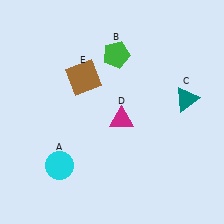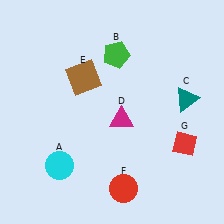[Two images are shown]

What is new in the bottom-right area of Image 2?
A red diamond (G) was added in the bottom-right area of Image 2.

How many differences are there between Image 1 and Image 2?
There are 2 differences between the two images.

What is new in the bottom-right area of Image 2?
A red circle (F) was added in the bottom-right area of Image 2.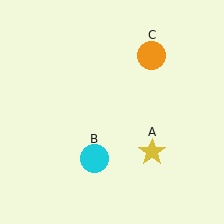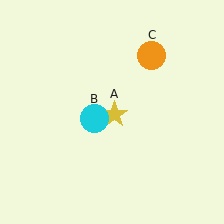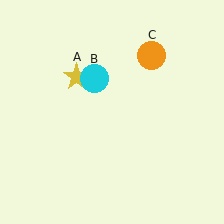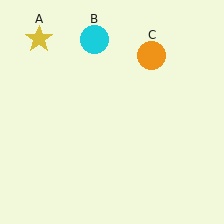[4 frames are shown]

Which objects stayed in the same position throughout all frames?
Orange circle (object C) remained stationary.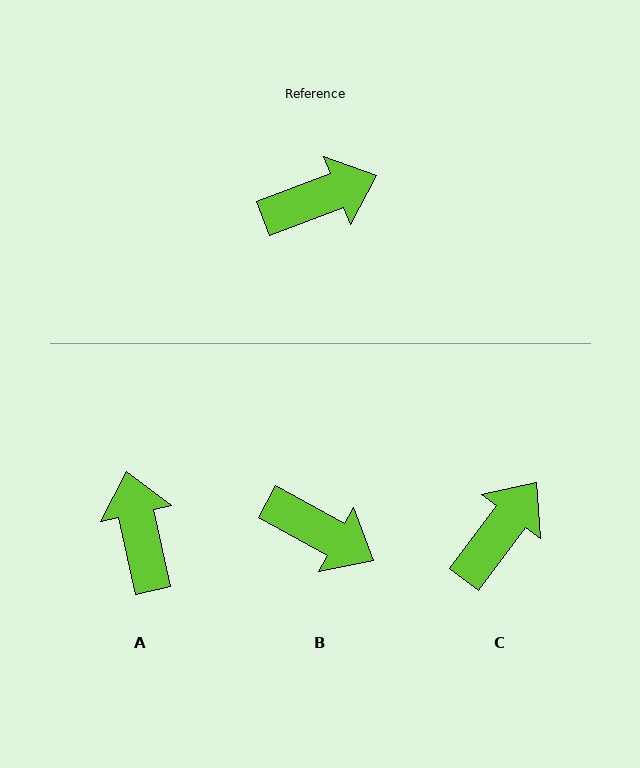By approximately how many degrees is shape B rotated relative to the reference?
Approximately 50 degrees clockwise.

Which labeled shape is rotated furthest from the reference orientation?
A, about 81 degrees away.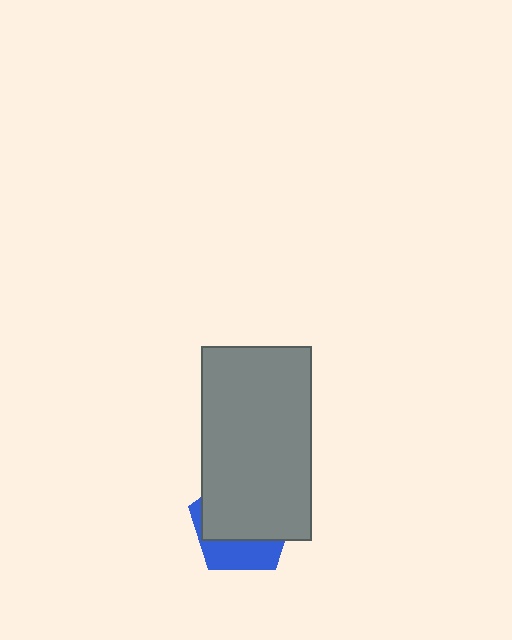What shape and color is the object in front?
The object in front is a gray rectangle.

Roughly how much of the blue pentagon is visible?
A small part of it is visible (roughly 33%).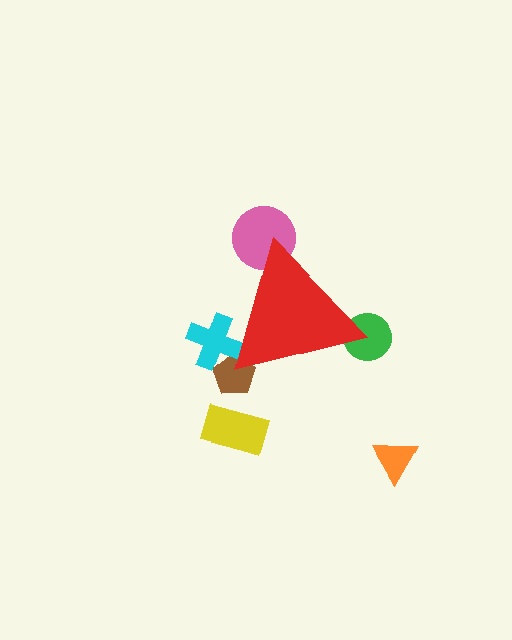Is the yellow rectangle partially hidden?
No, the yellow rectangle is fully visible.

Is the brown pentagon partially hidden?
Yes, the brown pentagon is partially hidden behind the red triangle.